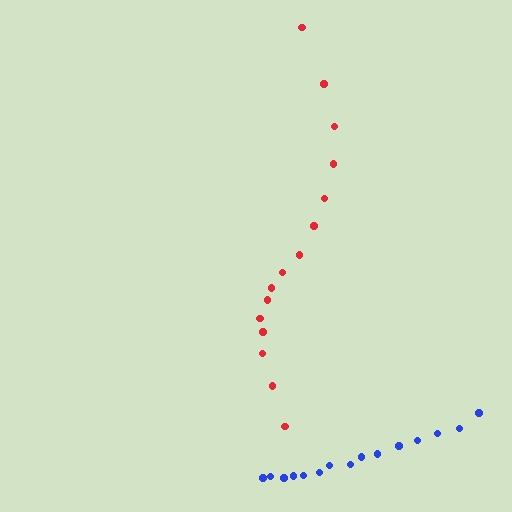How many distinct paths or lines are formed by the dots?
There are 2 distinct paths.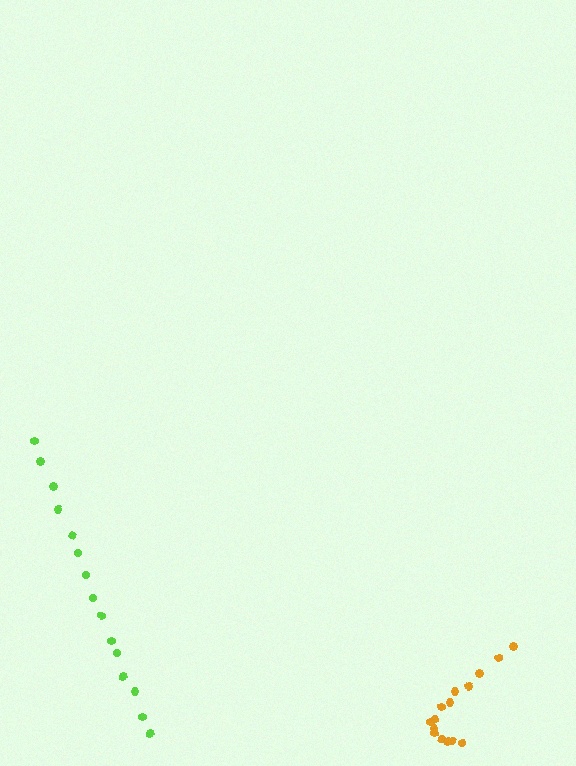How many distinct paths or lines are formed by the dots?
There are 2 distinct paths.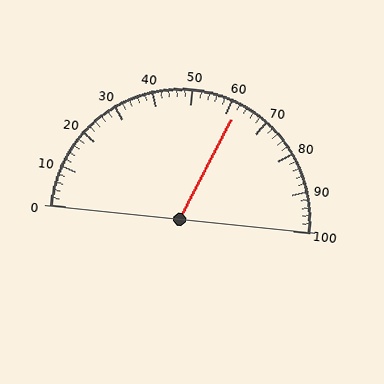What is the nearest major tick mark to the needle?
The nearest major tick mark is 60.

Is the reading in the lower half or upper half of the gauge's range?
The reading is in the upper half of the range (0 to 100).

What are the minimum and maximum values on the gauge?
The gauge ranges from 0 to 100.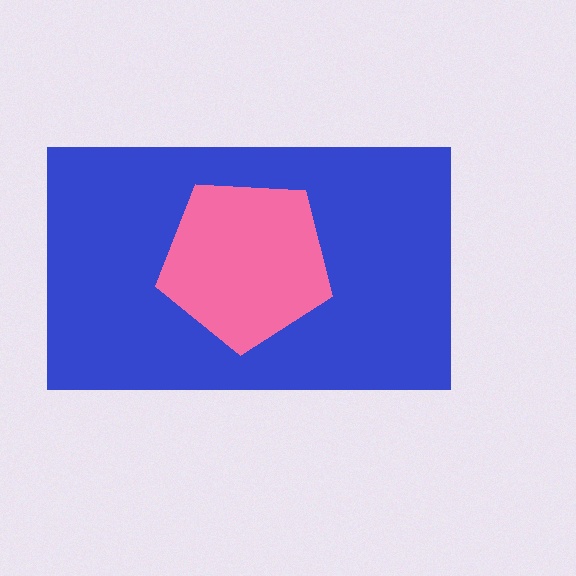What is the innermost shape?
The pink pentagon.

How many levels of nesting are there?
2.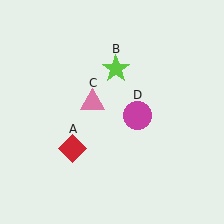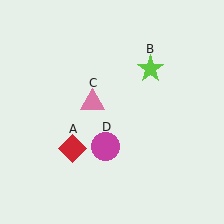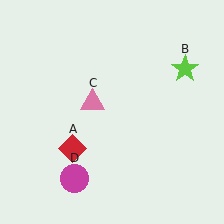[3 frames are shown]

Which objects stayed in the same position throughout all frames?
Red diamond (object A) and pink triangle (object C) remained stationary.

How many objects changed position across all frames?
2 objects changed position: lime star (object B), magenta circle (object D).